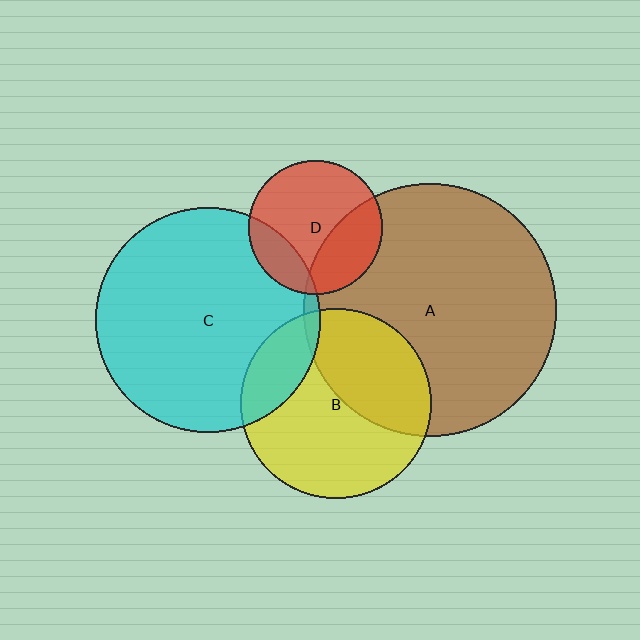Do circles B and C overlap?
Yes.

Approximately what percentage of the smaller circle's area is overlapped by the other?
Approximately 20%.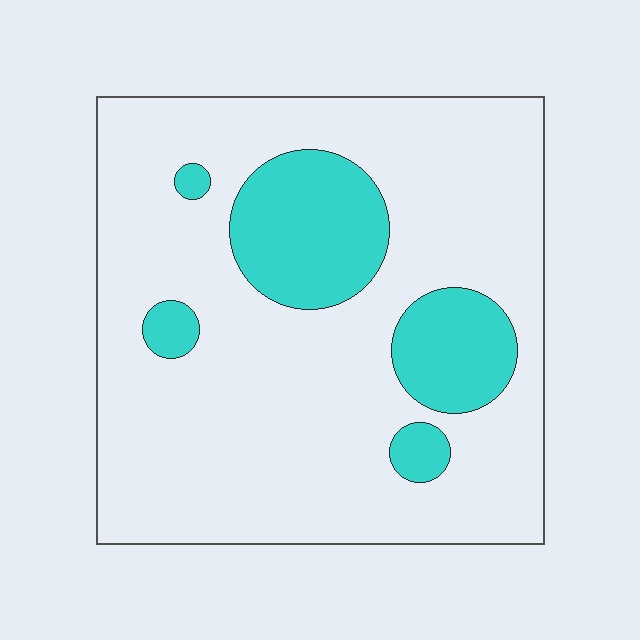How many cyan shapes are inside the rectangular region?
5.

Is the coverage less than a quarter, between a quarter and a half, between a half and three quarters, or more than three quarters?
Less than a quarter.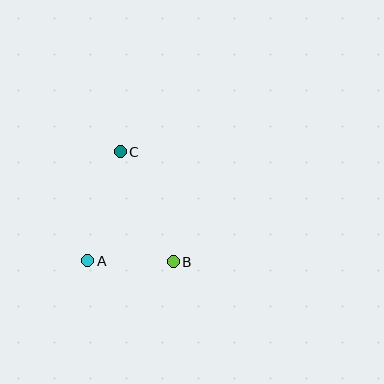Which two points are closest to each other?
Points A and B are closest to each other.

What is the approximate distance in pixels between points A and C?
The distance between A and C is approximately 113 pixels.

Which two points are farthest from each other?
Points B and C are farthest from each other.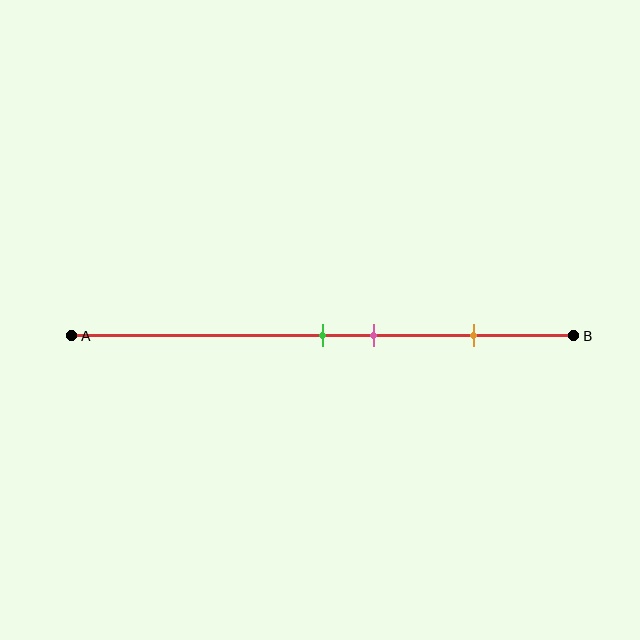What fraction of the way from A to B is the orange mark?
The orange mark is approximately 80% (0.8) of the way from A to B.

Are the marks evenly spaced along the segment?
No, the marks are not evenly spaced.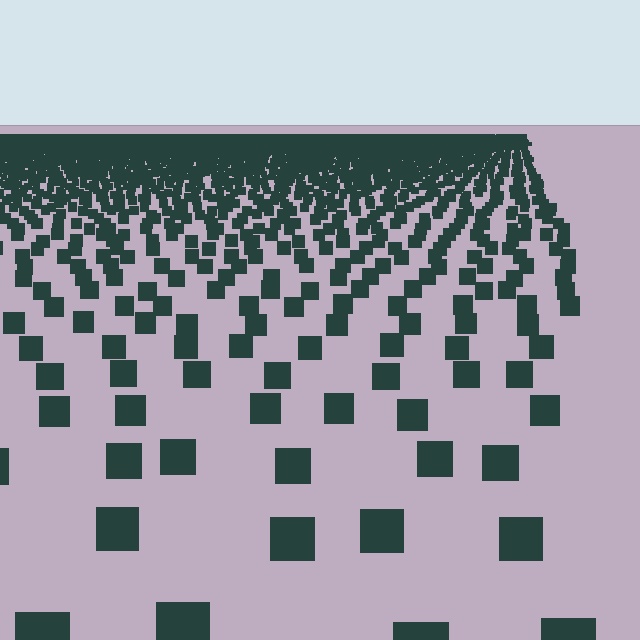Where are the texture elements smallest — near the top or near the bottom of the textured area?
Near the top.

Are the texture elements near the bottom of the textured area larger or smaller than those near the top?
Larger. Near the bottom, elements are closer to the viewer and appear at a bigger on-screen size.